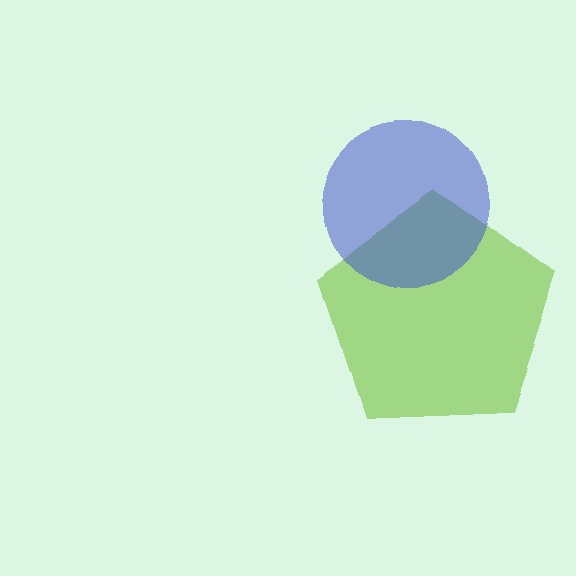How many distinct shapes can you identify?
There are 2 distinct shapes: a lime pentagon, a blue circle.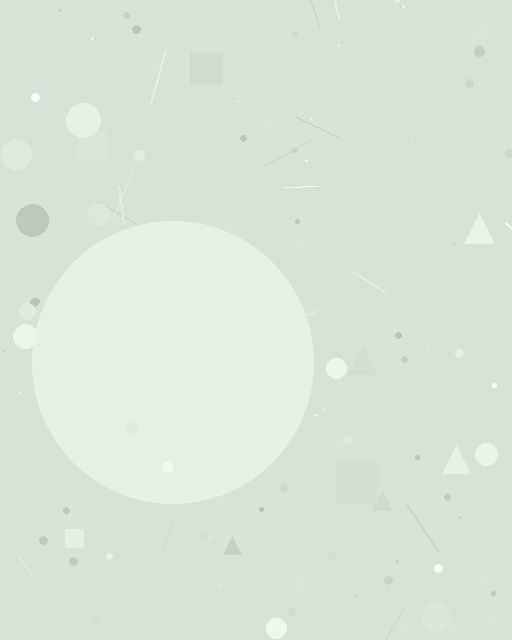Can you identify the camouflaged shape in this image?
The camouflaged shape is a circle.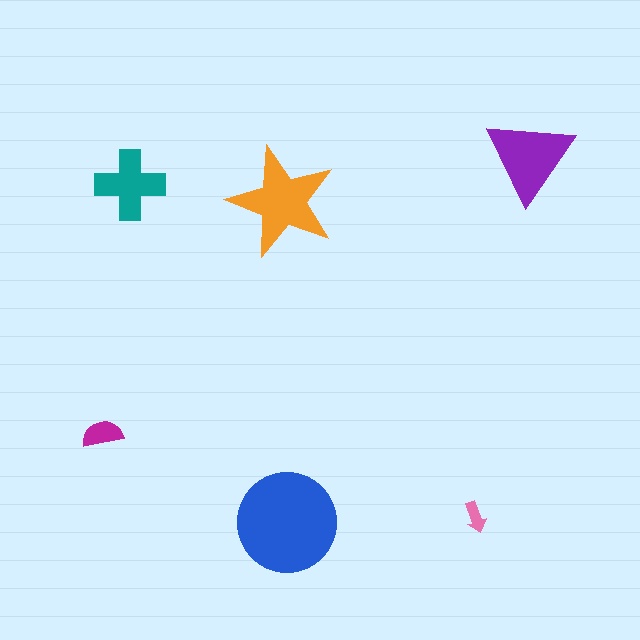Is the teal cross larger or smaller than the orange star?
Smaller.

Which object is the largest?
The blue circle.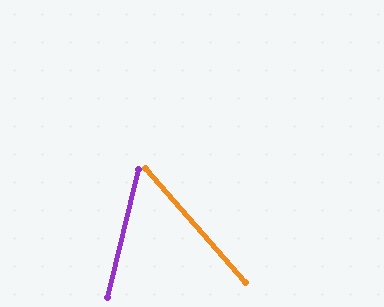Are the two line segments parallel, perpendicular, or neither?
Neither parallel nor perpendicular — they differ by about 55°.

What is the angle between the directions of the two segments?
Approximately 55 degrees.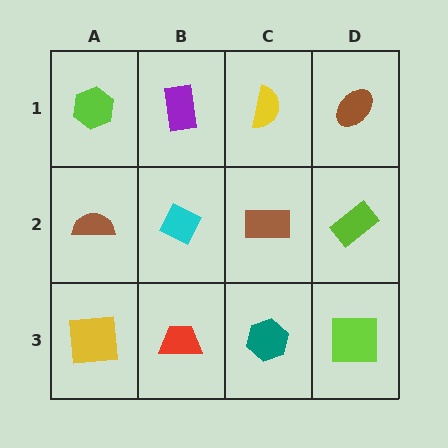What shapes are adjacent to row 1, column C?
A brown rectangle (row 2, column C), a purple rectangle (row 1, column B), a brown ellipse (row 1, column D).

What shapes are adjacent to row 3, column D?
A lime rectangle (row 2, column D), a teal hexagon (row 3, column C).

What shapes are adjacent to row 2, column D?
A brown ellipse (row 1, column D), a lime square (row 3, column D), a brown rectangle (row 2, column C).